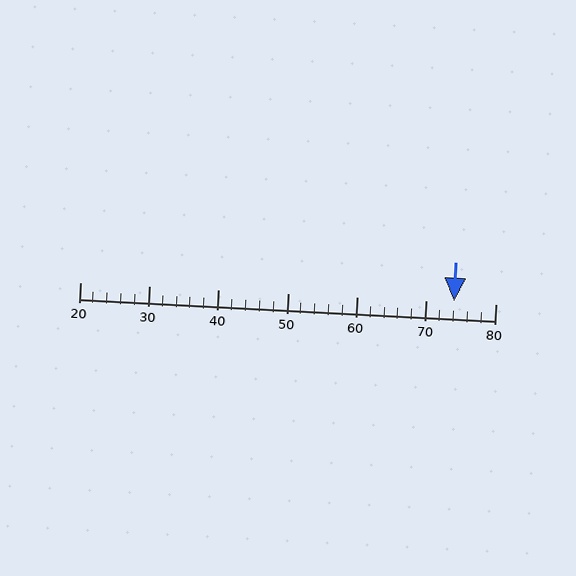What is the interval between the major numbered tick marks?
The major tick marks are spaced 10 units apart.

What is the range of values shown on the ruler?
The ruler shows values from 20 to 80.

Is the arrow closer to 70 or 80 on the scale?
The arrow is closer to 70.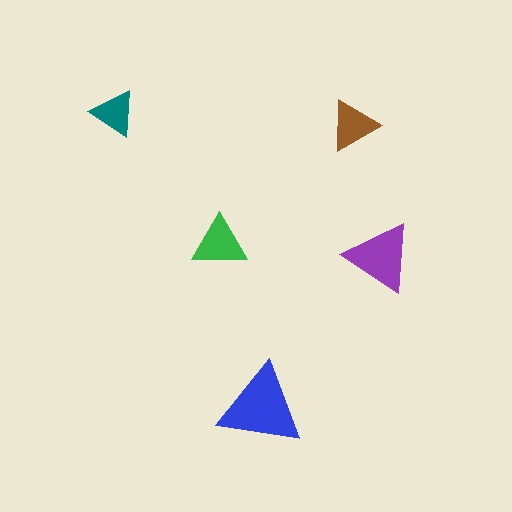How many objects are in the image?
There are 5 objects in the image.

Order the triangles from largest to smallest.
the blue one, the purple one, the green one, the brown one, the teal one.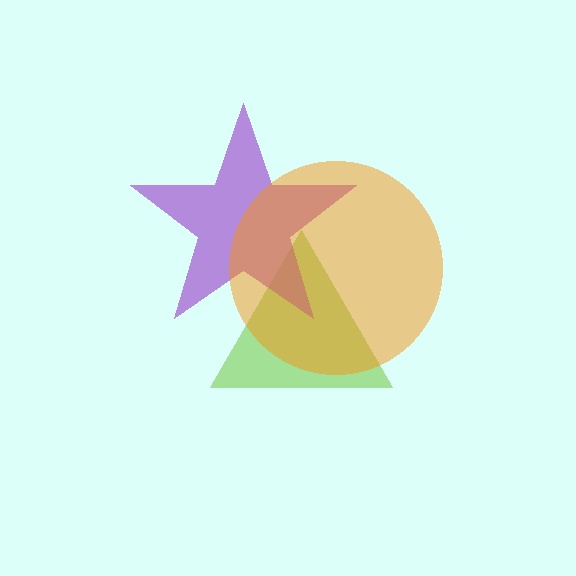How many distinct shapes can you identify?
There are 3 distinct shapes: a lime triangle, a purple star, an orange circle.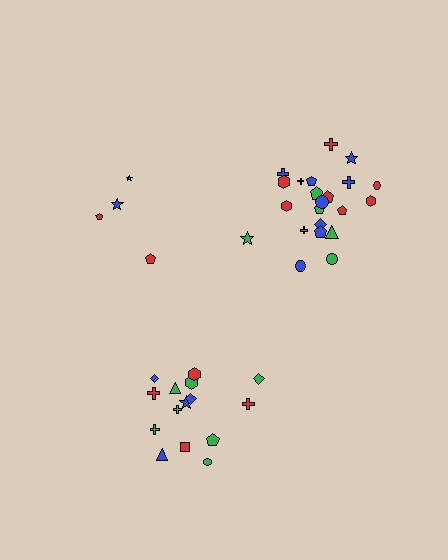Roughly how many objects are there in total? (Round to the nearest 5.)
Roughly 40 objects in total.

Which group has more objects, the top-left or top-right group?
The top-right group.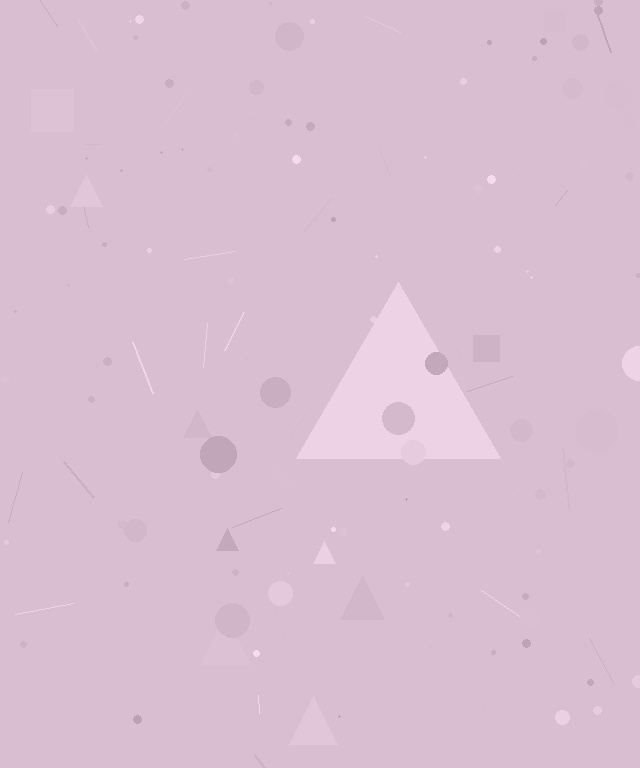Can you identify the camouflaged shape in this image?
The camouflaged shape is a triangle.